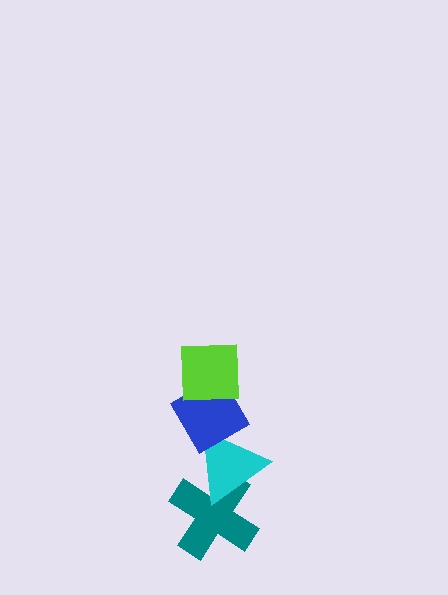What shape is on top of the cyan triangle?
The blue diamond is on top of the cyan triangle.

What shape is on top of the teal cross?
The cyan triangle is on top of the teal cross.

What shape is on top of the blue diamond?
The lime square is on top of the blue diamond.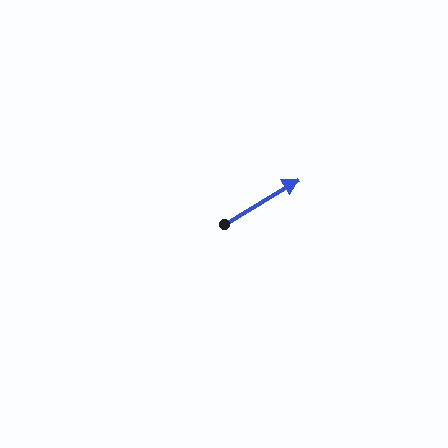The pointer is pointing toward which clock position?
Roughly 2 o'clock.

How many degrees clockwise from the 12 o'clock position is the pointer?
Approximately 59 degrees.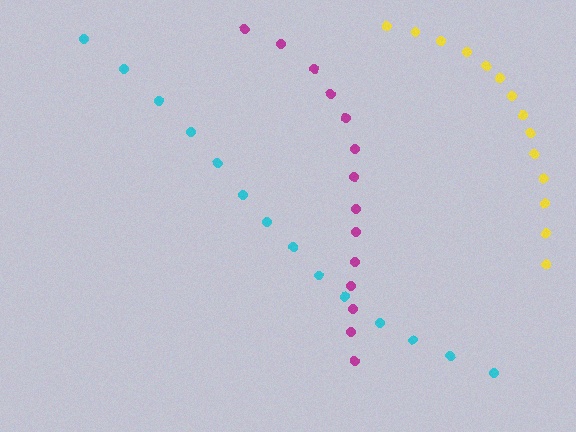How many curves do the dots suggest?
There are 3 distinct paths.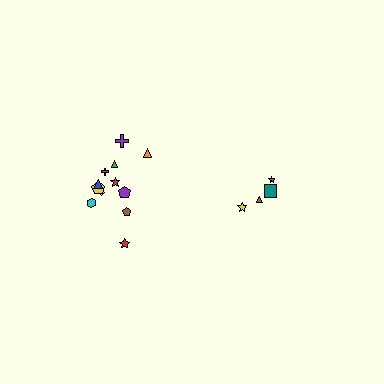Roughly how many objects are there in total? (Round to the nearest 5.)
Roughly 15 objects in total.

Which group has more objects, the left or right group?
The left group.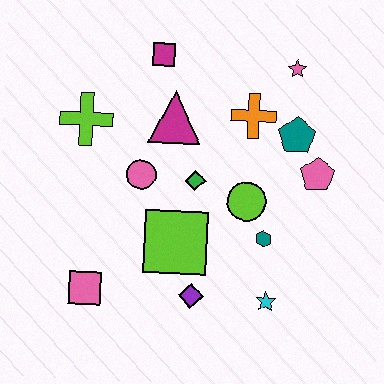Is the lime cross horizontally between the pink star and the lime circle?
No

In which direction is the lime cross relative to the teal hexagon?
The lime cross is to the left of the teal hexagon.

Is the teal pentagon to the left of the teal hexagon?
No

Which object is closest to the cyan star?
The teal hexagon is closest to the cyan star.